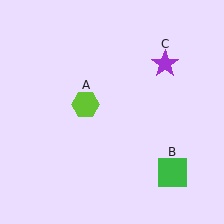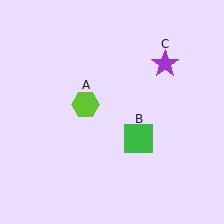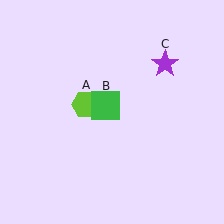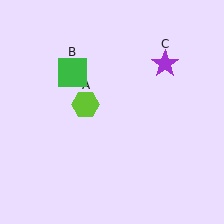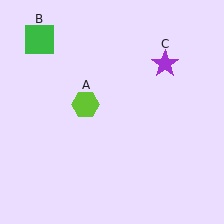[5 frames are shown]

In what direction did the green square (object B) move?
The green square (object B) moved up and to the left.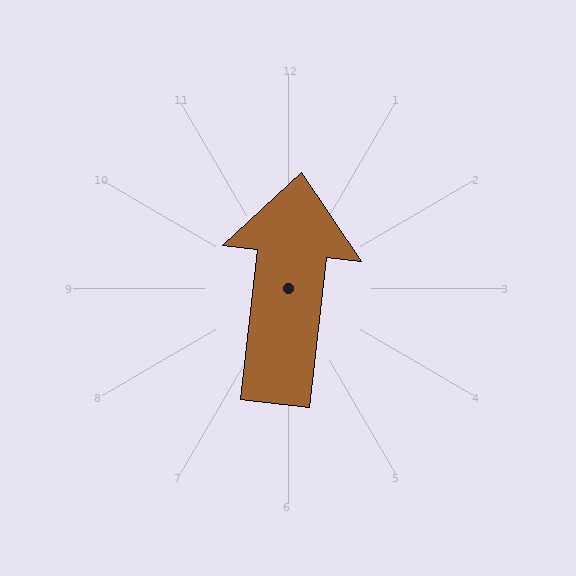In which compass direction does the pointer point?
North.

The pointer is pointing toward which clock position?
Roughly 12 o'clock.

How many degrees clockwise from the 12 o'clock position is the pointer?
Approximately 6 degrees.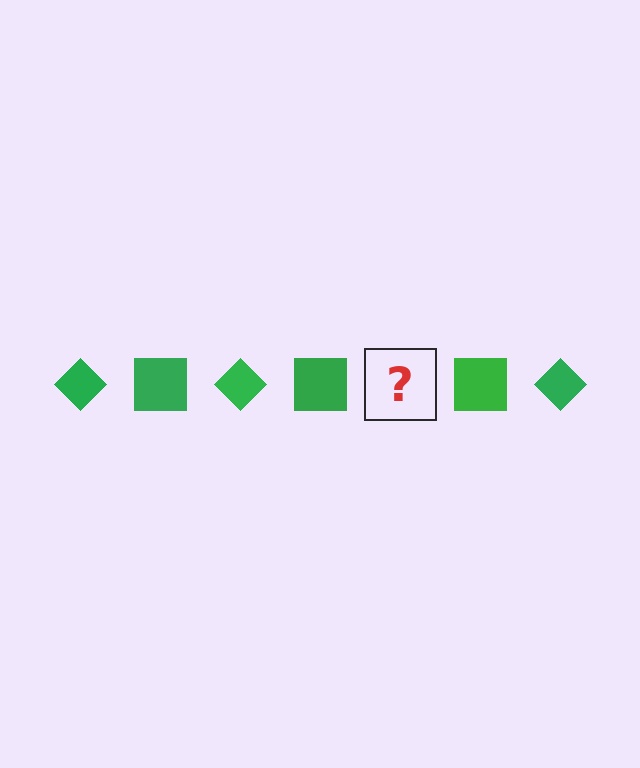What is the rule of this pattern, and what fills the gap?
The rule is that the pattern cycles through diamond, square shapes in green. The gap should be filled with a green diamond.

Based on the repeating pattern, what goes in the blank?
The blank should be a green diamond.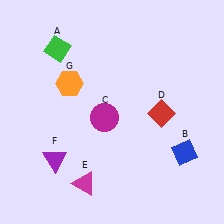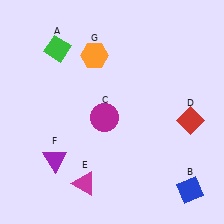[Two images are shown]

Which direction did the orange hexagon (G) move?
The orange hexagon (G) moved up.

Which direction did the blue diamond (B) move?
The blue diamond (B) moved down.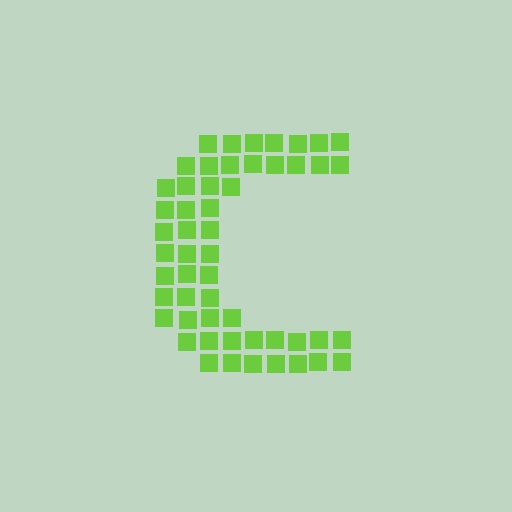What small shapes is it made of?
It is made of small squares.